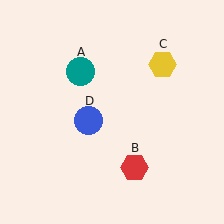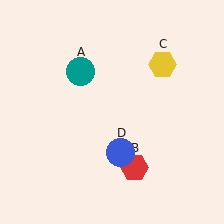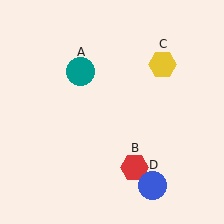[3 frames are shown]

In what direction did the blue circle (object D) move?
The blue circle (object D) moved down and to the right.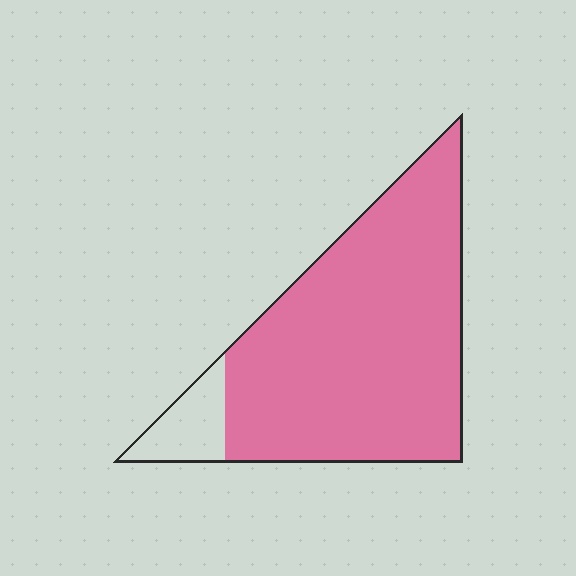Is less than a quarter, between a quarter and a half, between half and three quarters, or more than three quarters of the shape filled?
More than three quarters.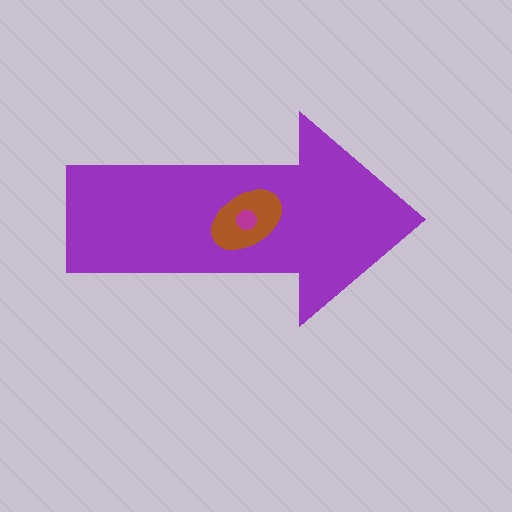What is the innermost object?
The magenta circle.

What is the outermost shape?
The purple arrow.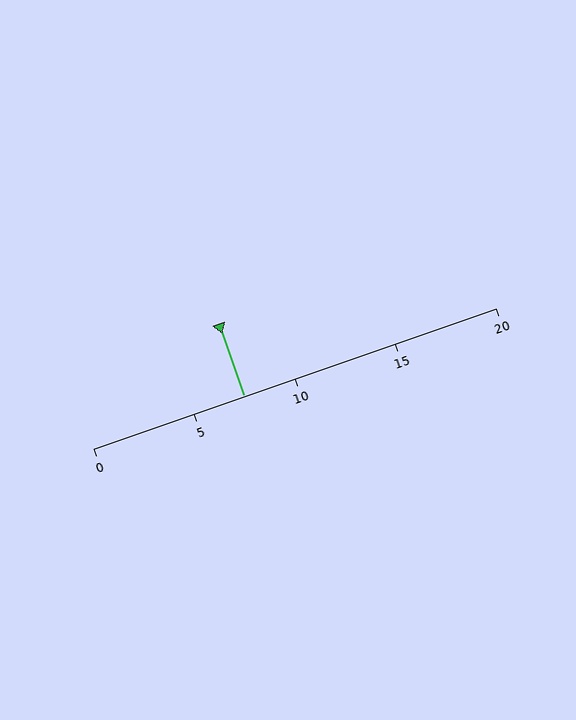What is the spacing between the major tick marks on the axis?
The major ticks are spaced 5 apart.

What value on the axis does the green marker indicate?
The marker indicates approximately 7.5.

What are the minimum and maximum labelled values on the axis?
The axis runs from 0 to 20.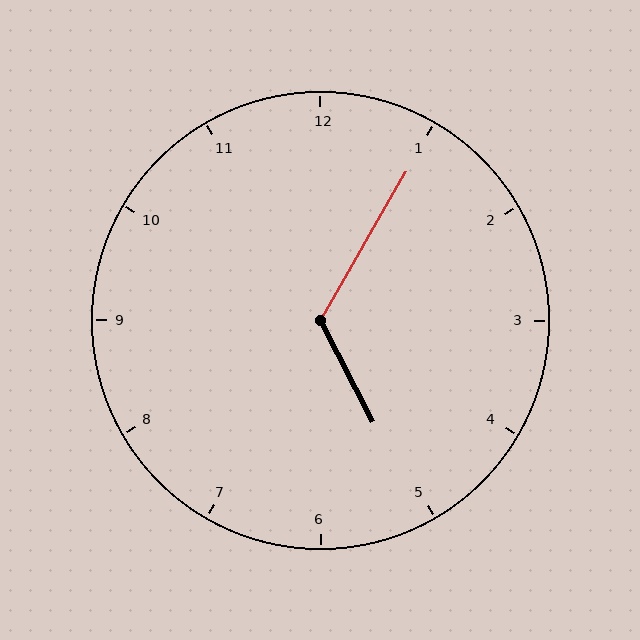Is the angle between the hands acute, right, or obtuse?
It is obtuse.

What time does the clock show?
5:05.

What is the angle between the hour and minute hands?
Approximately 122 degrees.